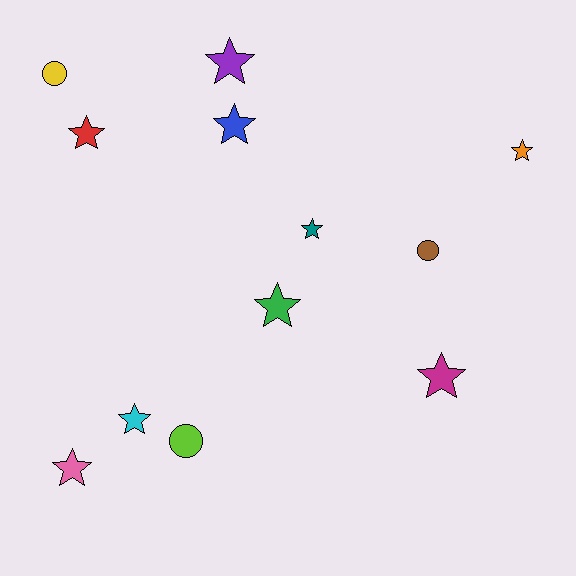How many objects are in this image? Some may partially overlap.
There are 12 objects.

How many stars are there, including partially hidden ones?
There are 9 stars.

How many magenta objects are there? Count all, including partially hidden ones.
There is 1 magenta object.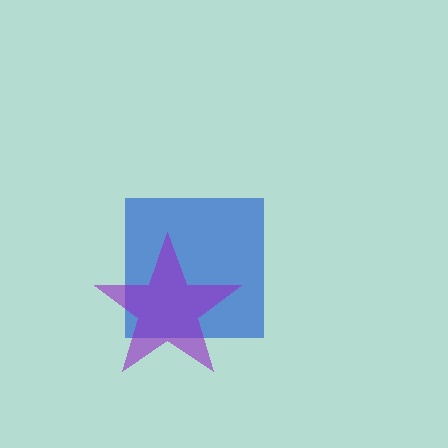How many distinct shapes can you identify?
There are 2 distinct shapes: a blue square, a purple star.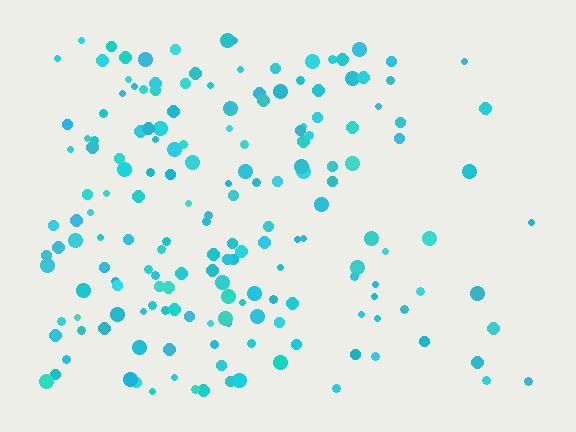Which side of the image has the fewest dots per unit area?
The right.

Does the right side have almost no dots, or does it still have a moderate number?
Still a moderate number, just noticeably fewer than the left.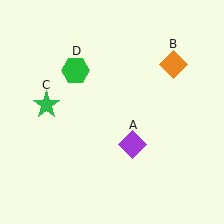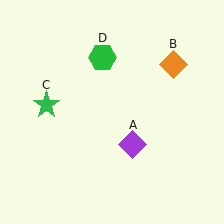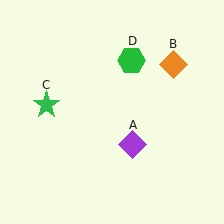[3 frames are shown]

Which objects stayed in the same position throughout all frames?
Purple diamond (object A) and orange diamond (object B) and green star (object C) remained stationary.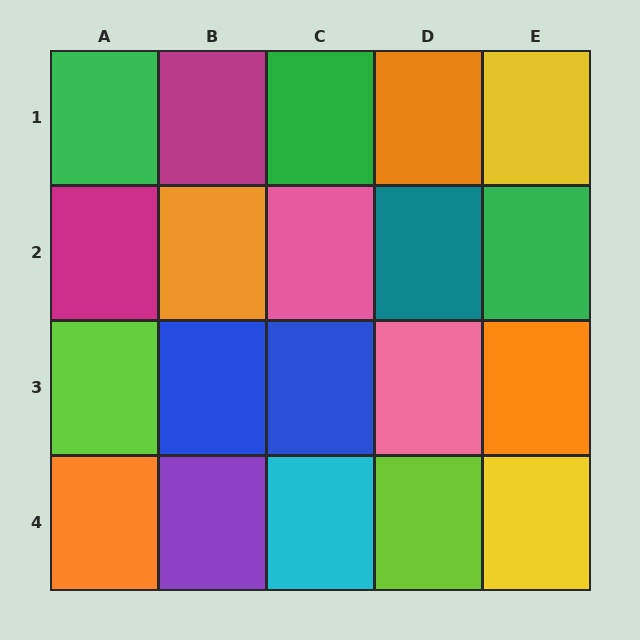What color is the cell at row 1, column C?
Green.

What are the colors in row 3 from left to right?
Lime, blue, blue, pink, orange.